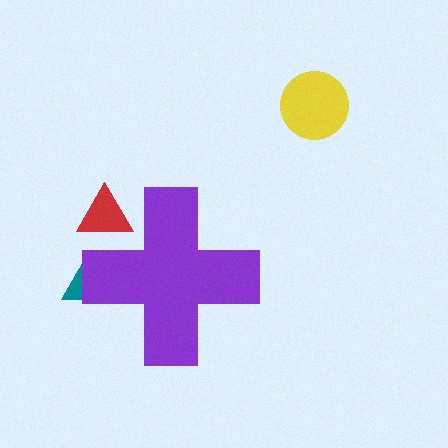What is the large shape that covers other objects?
A purple cross.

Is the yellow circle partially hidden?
No, the yellow circle is fully visible.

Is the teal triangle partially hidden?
Yes, the teal triangle is partially hidden behind the purple cross.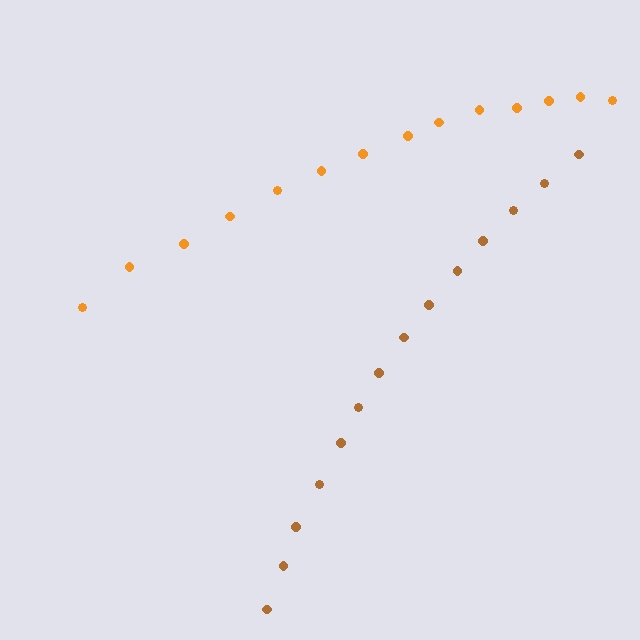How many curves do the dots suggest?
There are 2 distinct paths.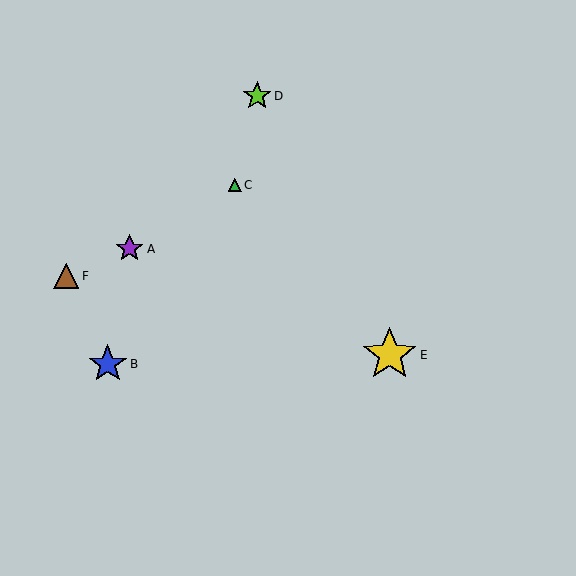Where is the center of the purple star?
The center of the purple star is at (130, 249).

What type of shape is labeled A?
Shape A is a purple star.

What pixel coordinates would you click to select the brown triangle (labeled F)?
Click at (66, 276) to select the brown triangle F.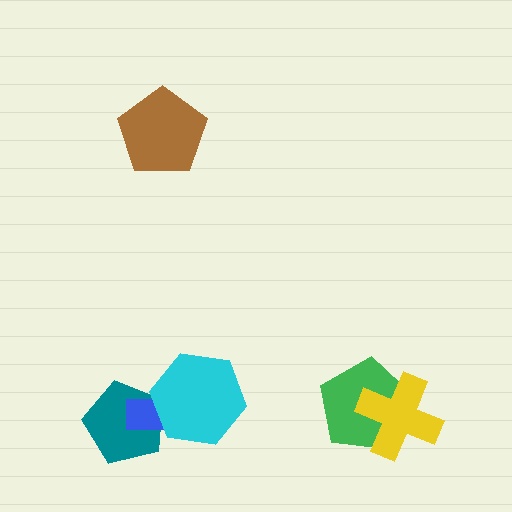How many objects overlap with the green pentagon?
1 object overlaps with the green pentagon.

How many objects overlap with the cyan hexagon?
2 objects overlap with the cyan hexagon.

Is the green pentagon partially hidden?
Yes, it is partially covered by another shape.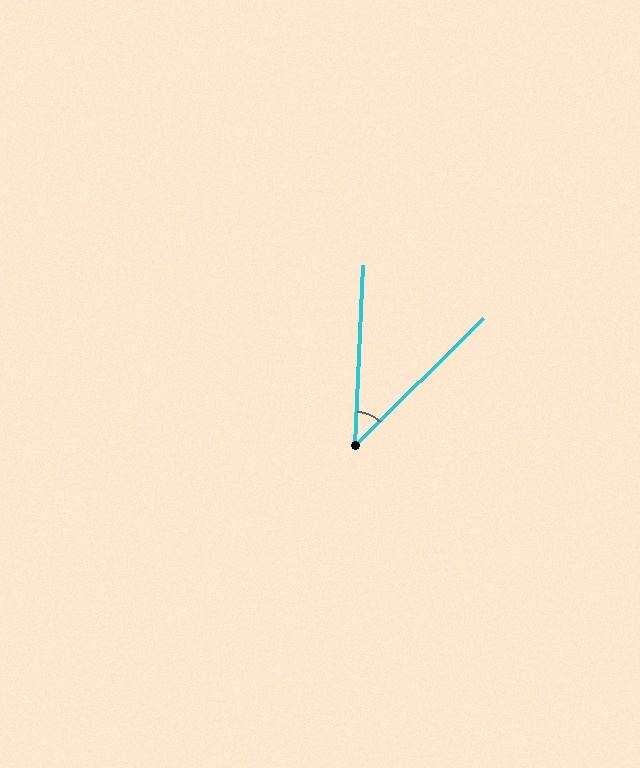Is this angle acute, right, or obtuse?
It is acute.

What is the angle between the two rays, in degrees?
Approximately 43 degrees.